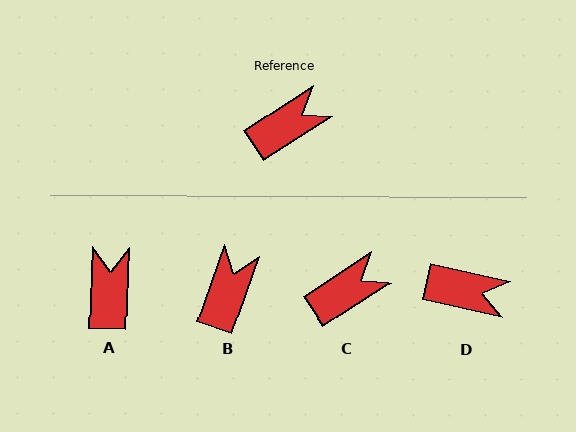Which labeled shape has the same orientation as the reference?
C.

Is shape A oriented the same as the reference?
No, it is off by about 54 degrees.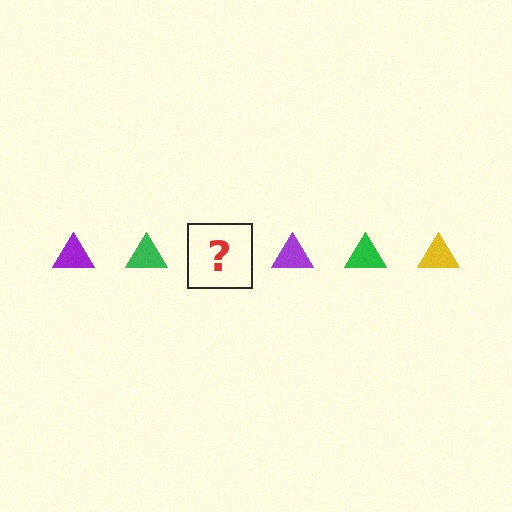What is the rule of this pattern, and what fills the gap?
The rule is that the pattern cycles through purple, green, yellow triangles. The gap should be filled with a yellow triangle.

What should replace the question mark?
The question mark should be replaced with a yellow triangle.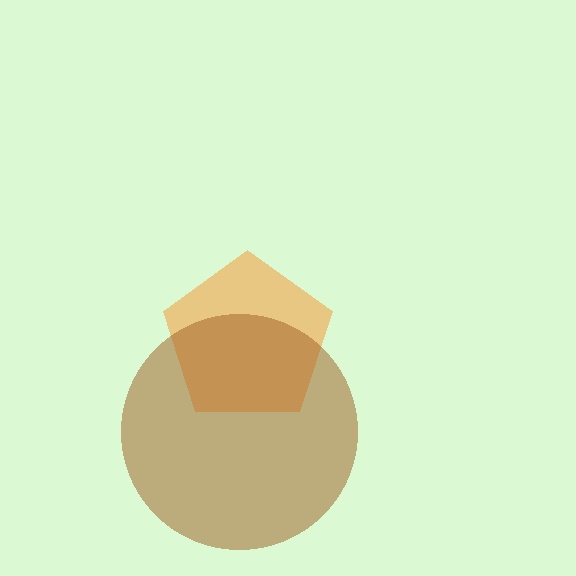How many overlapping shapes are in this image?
There are 2 overlapping shapes in the image.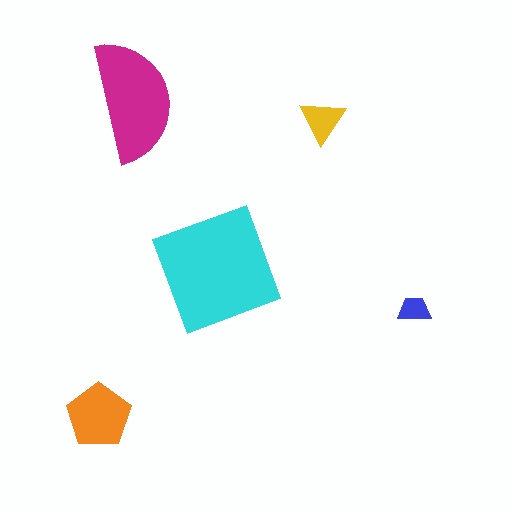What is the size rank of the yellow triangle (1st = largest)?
4th.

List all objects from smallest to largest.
The blue trapezoid, the yellow triangle, the orange pentagon, the magenta semicircle, the cyan square.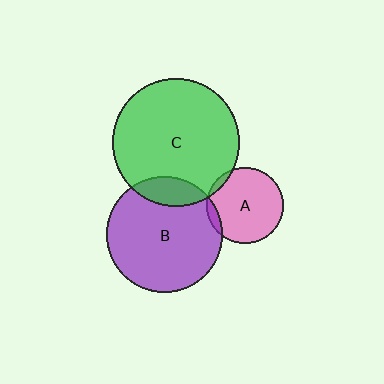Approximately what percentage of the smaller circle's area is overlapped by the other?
Approximately 15%.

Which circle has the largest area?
Circle C (green).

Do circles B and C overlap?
Yes.